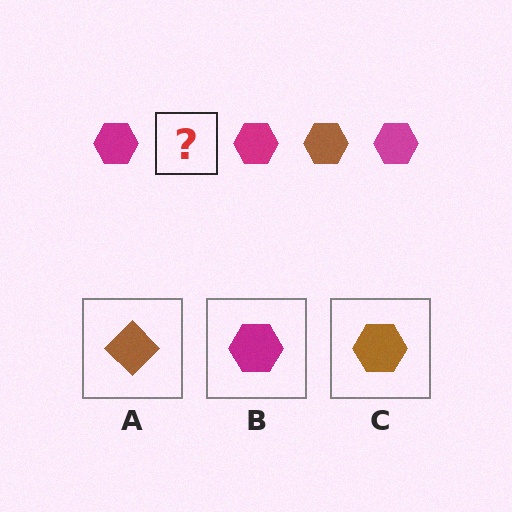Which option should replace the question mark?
Option C.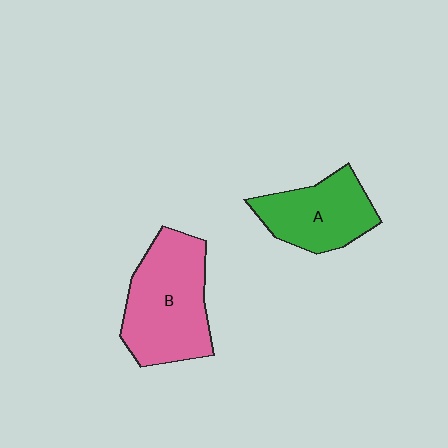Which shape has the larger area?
Shape B (pink).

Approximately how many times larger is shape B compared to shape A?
Approximately 1.4 times.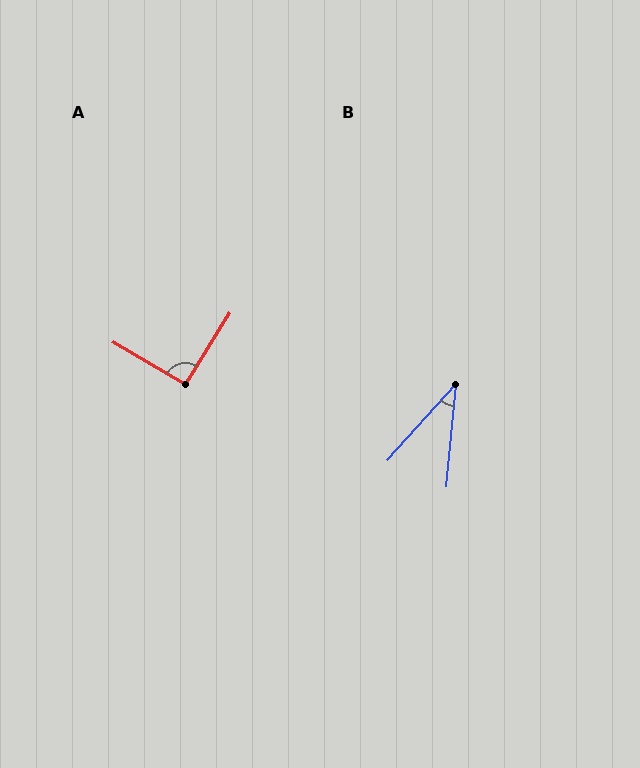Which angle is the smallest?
B, at approximately 37 degrees.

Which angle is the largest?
A, at approximately 91 degrees.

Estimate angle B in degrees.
Approximately 37 degrees.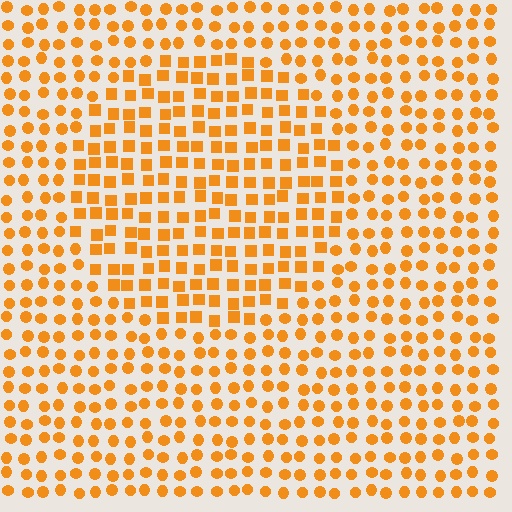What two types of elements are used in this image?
The image uses squares inside the circle region and circles outside it.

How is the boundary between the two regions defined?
The boundary is defined by a change in element shape: squares inside vs. circles outside. All elements share the same color and spacing.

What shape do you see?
I see a circle.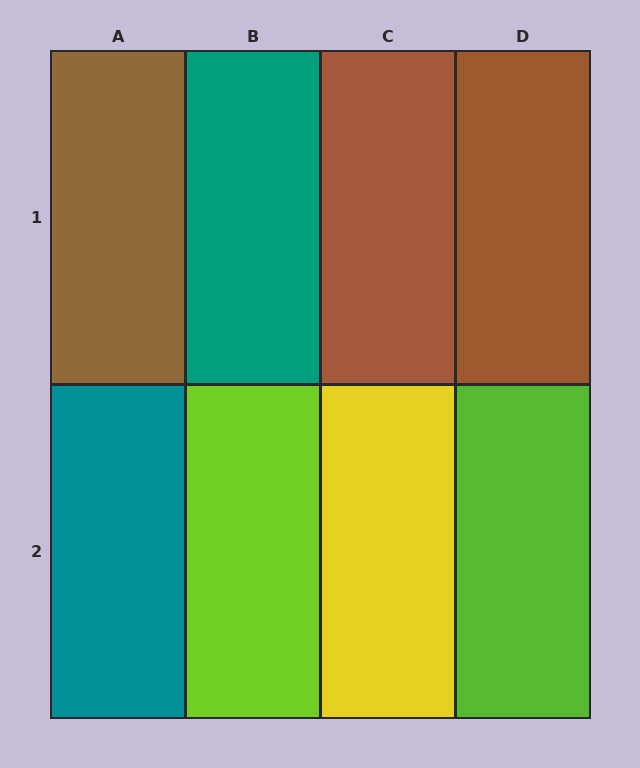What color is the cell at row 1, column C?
Brown.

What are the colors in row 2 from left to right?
Teal, lime, yellow, lime.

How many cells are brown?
3 cells are brown.